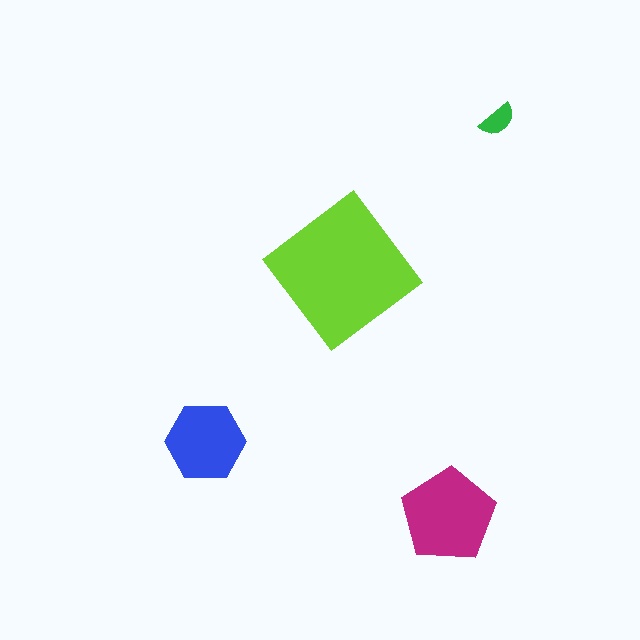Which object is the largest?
The lime diamond.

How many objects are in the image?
There are 4 objects in the image.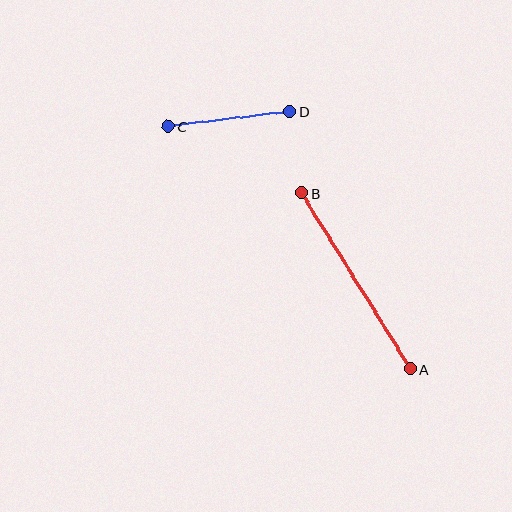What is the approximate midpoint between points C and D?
The midpoint is at approximately (229, 119) pixels.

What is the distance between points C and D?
The distance is approximately 122 pixels.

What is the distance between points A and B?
The distance is approximately 207 pixels.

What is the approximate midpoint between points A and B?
The midpoint is at approximately (356, 281) pixels.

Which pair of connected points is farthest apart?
Points A and B are farthest apart.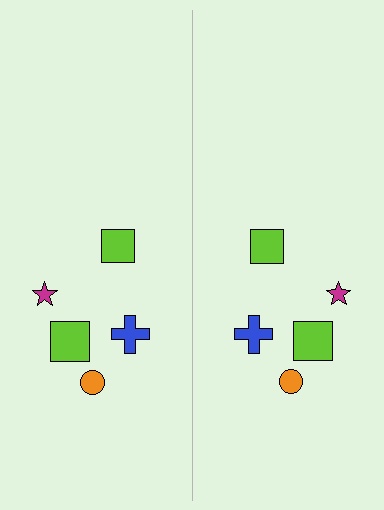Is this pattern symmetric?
Yes, this pattern has bilateral (reflection) symmetry.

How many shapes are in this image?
There are 10 shapes in this image.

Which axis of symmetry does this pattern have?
The pattern has a vertical axis of symmetry running through the center of the image.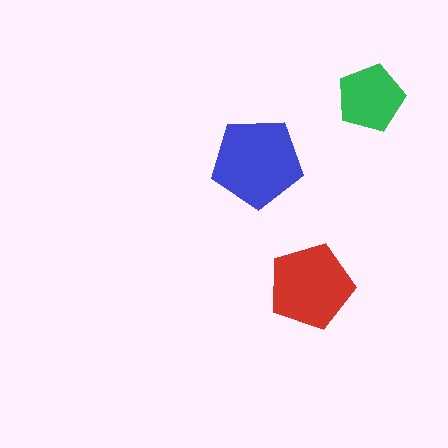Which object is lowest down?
The red pentagon is bottommost.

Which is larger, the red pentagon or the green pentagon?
The red one.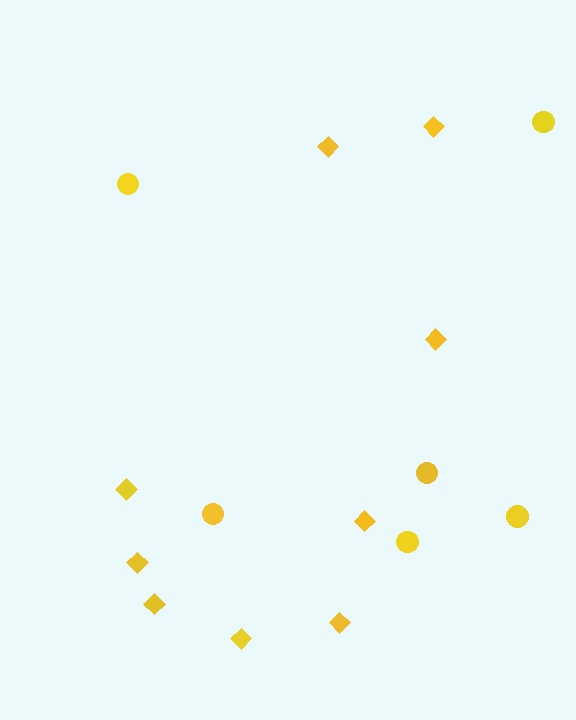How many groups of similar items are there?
There are 2 groups: one group of diamonds (9) and one group of circles (6).